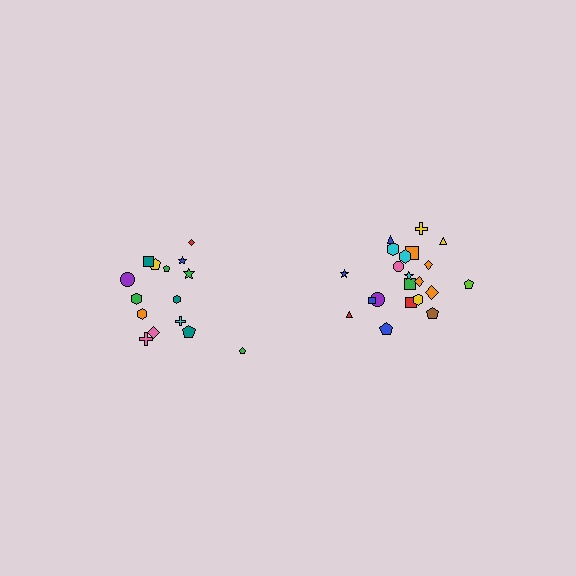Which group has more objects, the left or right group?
The right group.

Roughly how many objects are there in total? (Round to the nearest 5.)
Roughly 35 objects in total.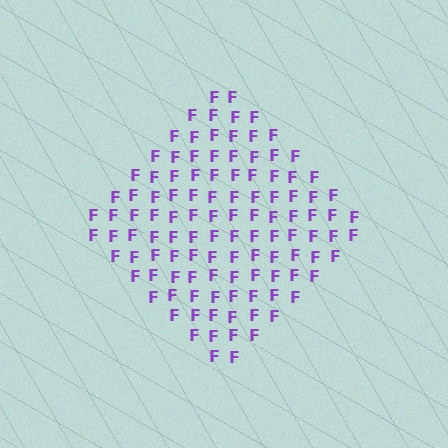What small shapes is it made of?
It is made of small letter F's.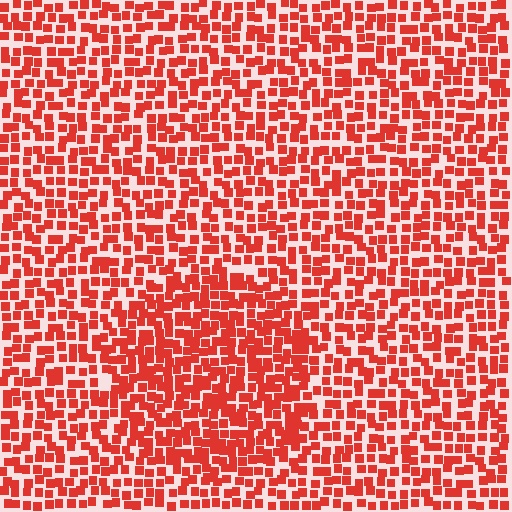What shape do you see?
I see a circle.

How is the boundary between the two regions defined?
The boundary is defined by a change in element density (approximately 1.5x ratio). All elements are the same color, size, and shape.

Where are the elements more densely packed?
The elements are more densely packed inside the circle boundary.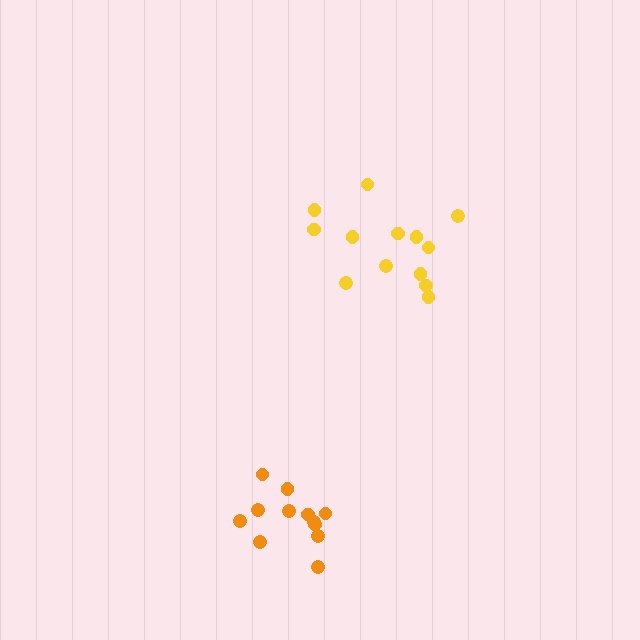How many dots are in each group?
Group 1: 13 dots, Group 2: 12 dots (25 total).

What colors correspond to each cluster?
The clusters are colored: yellow, orange.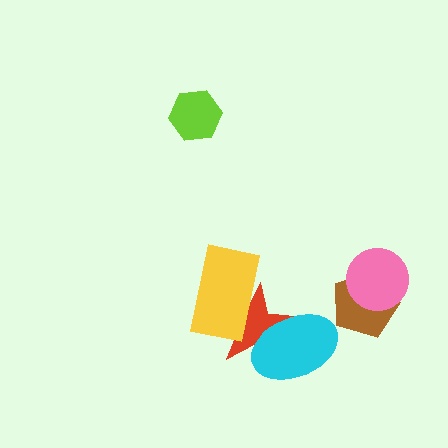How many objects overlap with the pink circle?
1 object overlaps with the pink circle.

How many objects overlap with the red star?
2 objects overlap with the red star.